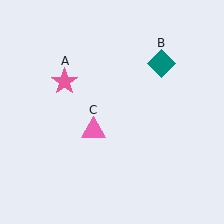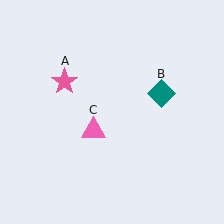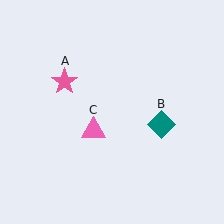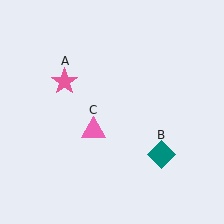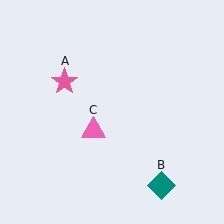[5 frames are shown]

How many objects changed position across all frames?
1 object changed position: teal diamond (object B).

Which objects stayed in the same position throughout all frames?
Pink star (object A) and pink triangle (object C) remained stationary.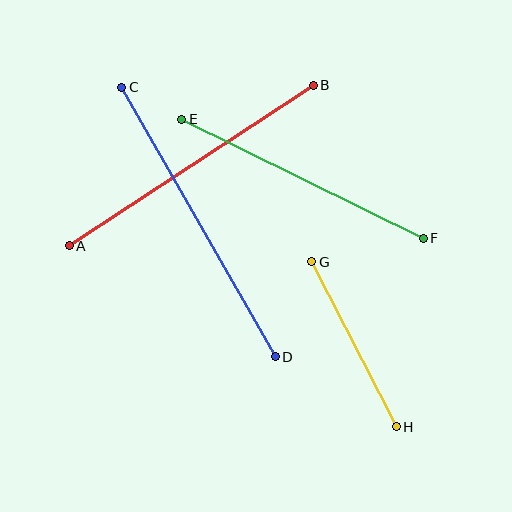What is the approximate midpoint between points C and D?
The midpoint is at approximately (199, 222) pixels.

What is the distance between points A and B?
The distance is approximately 292 pixels.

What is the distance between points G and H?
The distance is approximately 185 pixels.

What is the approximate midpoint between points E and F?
The midpoint is at approximately (302, 179) pixels.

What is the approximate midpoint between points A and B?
The midpoint is at approximately (191, 166) pixels.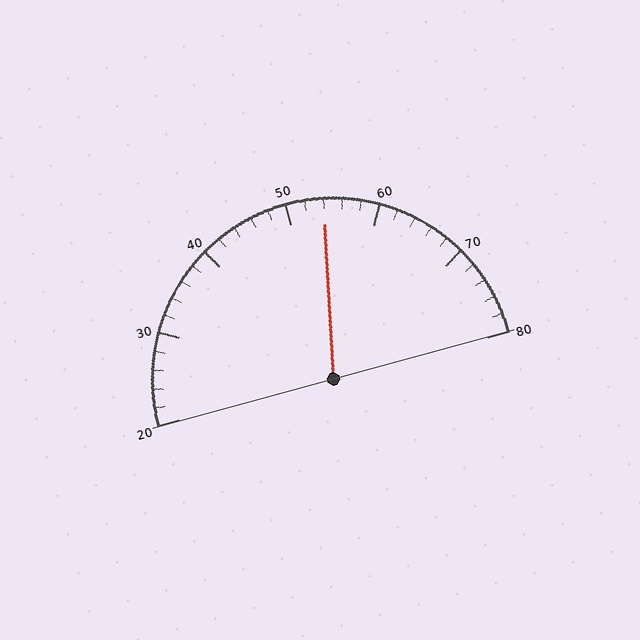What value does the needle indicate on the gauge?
The needle indicates approximately 54.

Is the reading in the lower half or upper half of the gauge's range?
The reading is in the upper half of the range (20 to 80).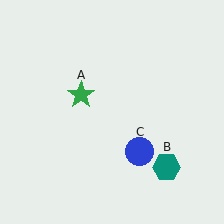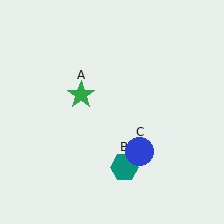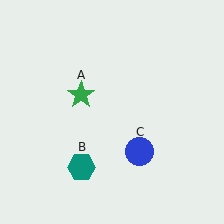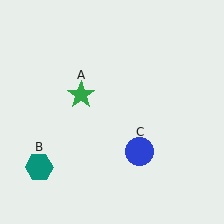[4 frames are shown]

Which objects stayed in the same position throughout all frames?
Green star (object A) and blue circle (object C) remained stationary.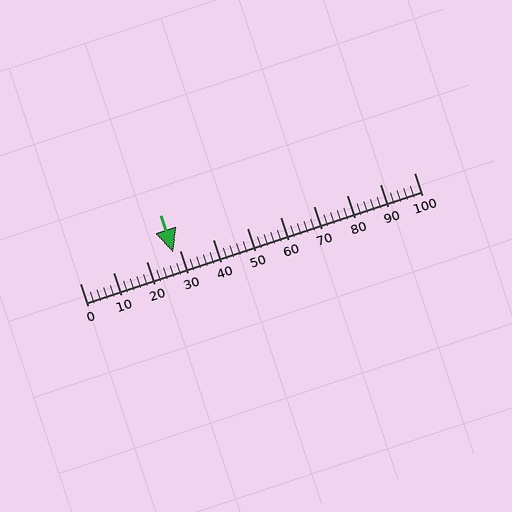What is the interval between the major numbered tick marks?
The major tick marks are spaced 10 units apart.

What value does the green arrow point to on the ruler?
The green arrow points to approximately 28.